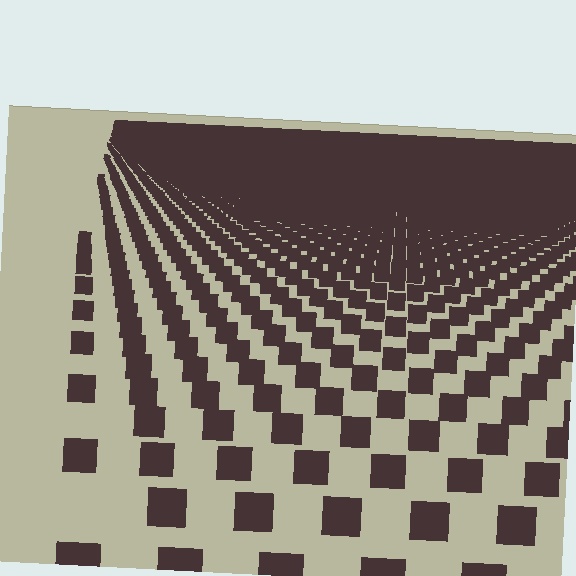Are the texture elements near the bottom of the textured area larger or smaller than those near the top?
Larger. Near the bottom, elements are closer to the viewer and appear at a bigger on-screen size.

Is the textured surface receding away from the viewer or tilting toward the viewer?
The surface is receding away from the viewer. Texture elements get smaller and denser toward the top.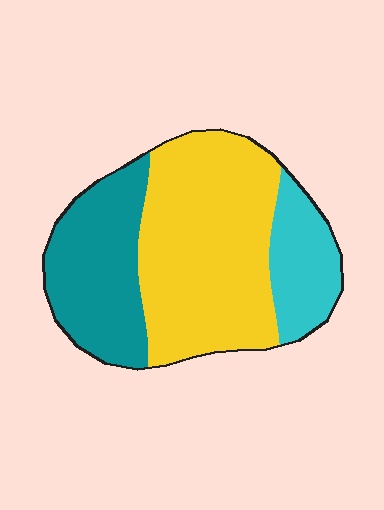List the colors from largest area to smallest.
From largest to smallest: yellow, teal, cyan.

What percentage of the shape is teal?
Teal covers 30% of the shape.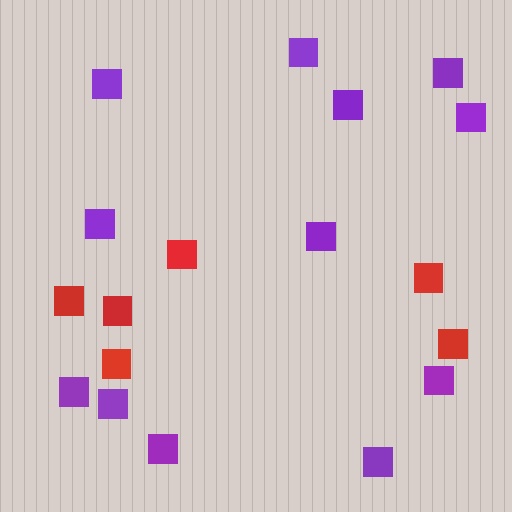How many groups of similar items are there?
There are 2 groups: one group of red squares (6) and one group of purple squares (12).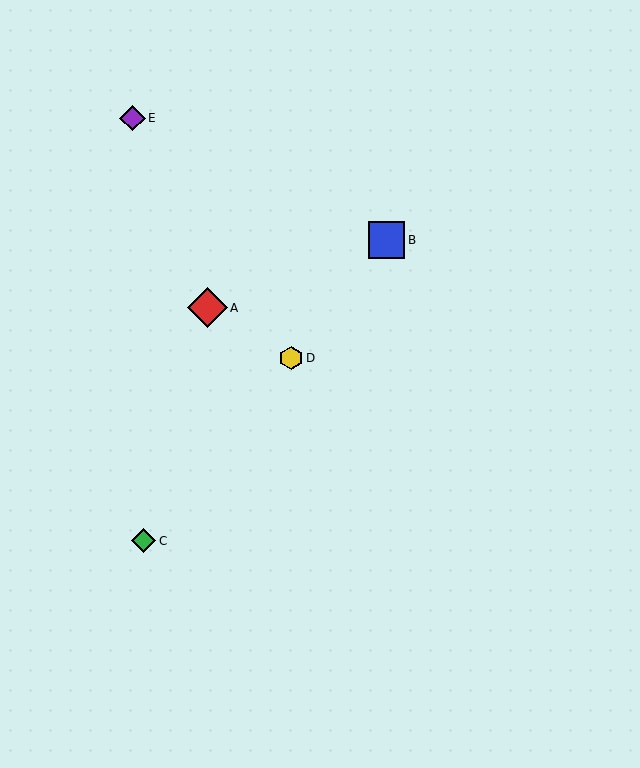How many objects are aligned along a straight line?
3 objects (B, C, D) are aligned along a straight line.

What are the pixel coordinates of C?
Object C is at (144, 541).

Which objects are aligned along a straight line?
Objects B, C, D are aligned along a straight line.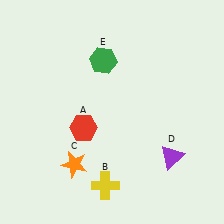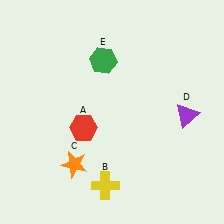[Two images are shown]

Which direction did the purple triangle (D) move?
The purple triangle (D) moved up.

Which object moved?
The purple triangle (D) moved up.